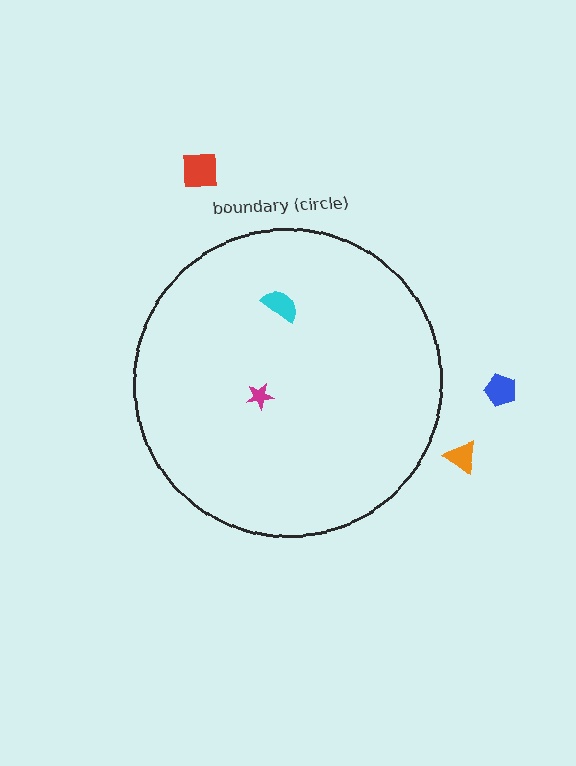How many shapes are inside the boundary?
2 inside, 3 outside.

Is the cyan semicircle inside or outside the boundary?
Inside.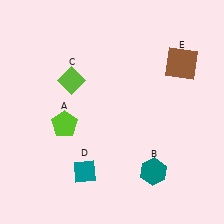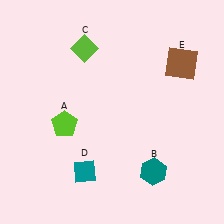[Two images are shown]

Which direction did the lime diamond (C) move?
The lime diamond (C) moved up.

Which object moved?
The lime diamond (C) moved up.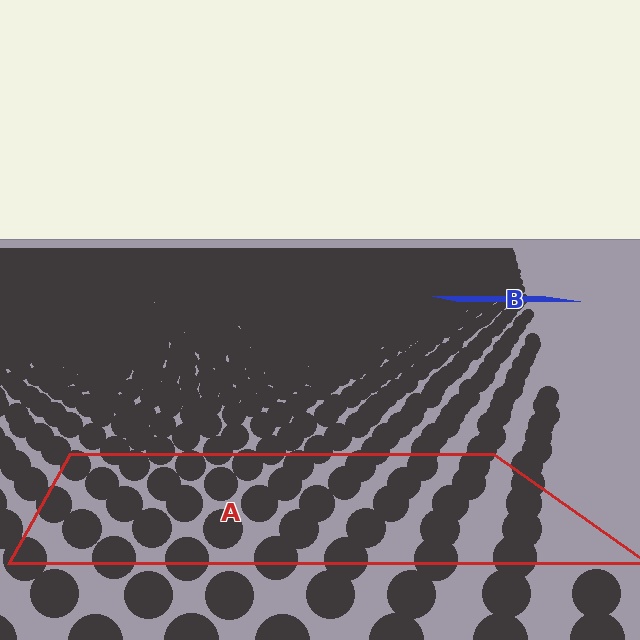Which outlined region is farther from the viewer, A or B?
Region B is farther from the viewer — the texture elements inside it appear smaller and more densely packed.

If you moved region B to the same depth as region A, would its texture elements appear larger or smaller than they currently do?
They would appear larger. At a closer depth, the same texture elements are projected at a bigger on-screen size.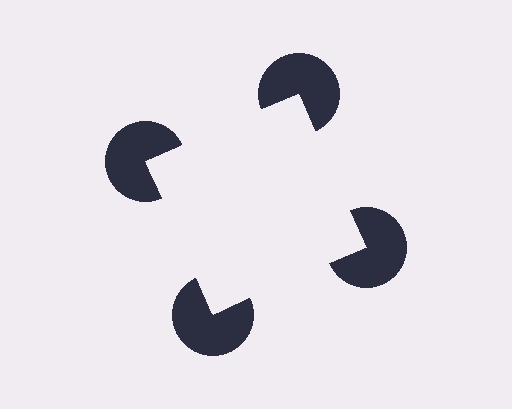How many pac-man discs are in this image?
There are 4 — one at each vertex of the illusory square.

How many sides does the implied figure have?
4 sides.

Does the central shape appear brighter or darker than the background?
It typically appears slightly brighter than the background, even though no actual brightness change is drawn.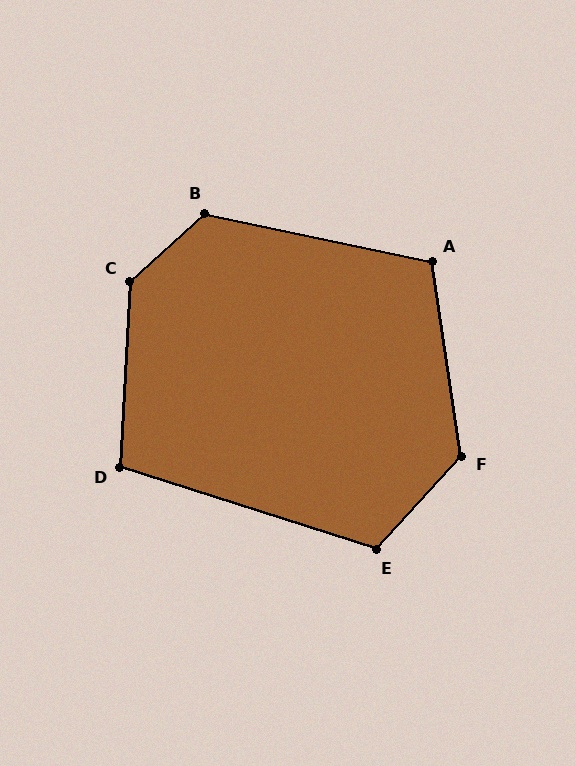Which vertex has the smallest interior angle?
D, at approximately 105 degrees.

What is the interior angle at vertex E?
Approximately 115 degrees (obtuse).